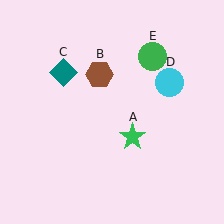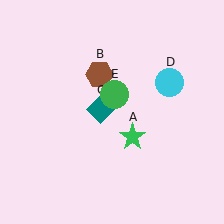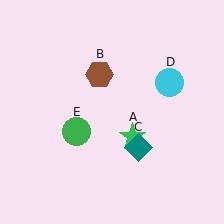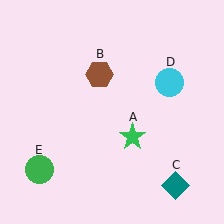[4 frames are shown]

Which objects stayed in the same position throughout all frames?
Green star (object A) and brown hexagon (object B) and cyan circle (object D) remained stationary.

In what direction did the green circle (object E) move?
The green circle (object E) moved down and to the left.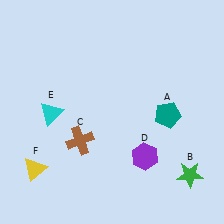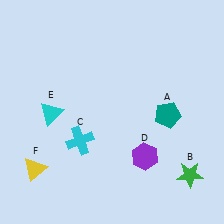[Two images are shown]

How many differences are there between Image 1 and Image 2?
There is 1 difference between the two images.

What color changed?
The cross (C) changed from brown in Image 1 to cyan in Image 2.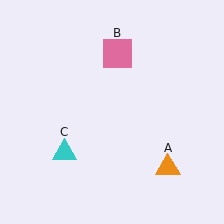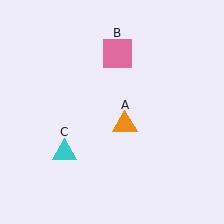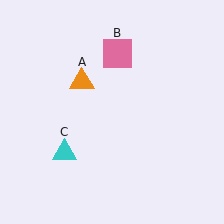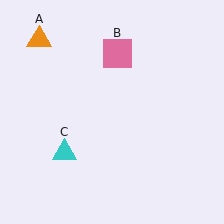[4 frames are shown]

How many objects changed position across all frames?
1 object changed position: orange triangle (object A).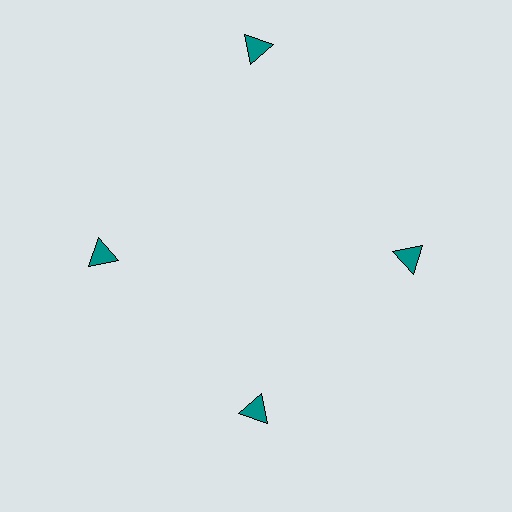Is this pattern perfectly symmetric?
No. The 4 teal triangles are arranged in a ring, but one element near the 12 o'clock position is pushed outward from the center, breaking the 4-fold rotational symmetry.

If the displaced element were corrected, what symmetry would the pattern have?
It would have 4-fold rotational symmetry — the pattern would map onto itself every 90 degrees.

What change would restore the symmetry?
The symmetry would be restored by moving it inward, back onto the ring so that all 4 triangles sit at equal angles and equal distance from the center.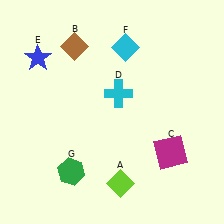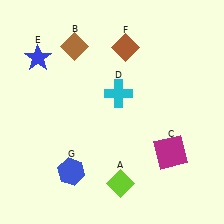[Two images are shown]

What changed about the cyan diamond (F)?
In Image 1, F is cyan. In Image 2, it changed to brown.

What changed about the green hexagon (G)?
In Image 1, G is green. In Image 2, it changed to blue.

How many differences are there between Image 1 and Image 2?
There are 2 differences between the two images.